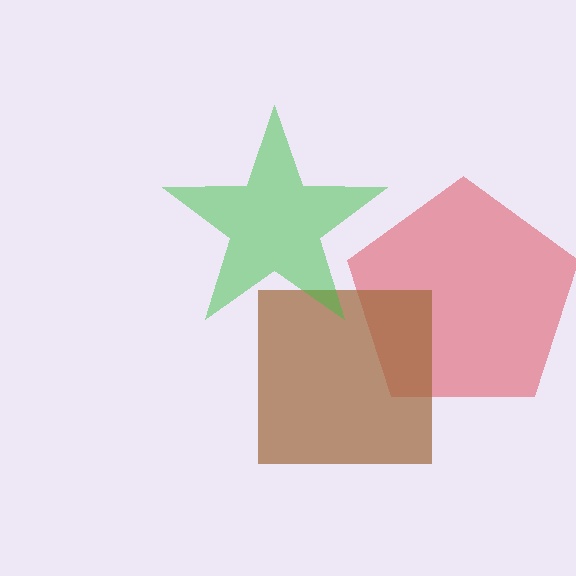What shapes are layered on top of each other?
The layered shapes are: a red pentagon, a brown square, a green star.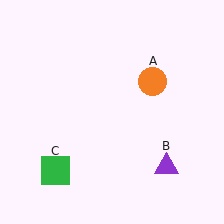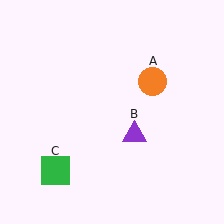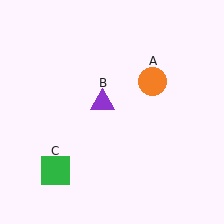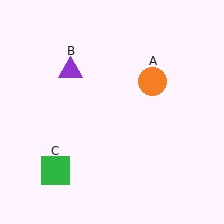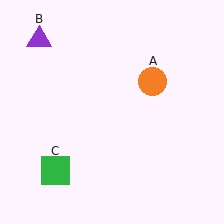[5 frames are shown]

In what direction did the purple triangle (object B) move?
The purple triangle (object B) moved up and to the left.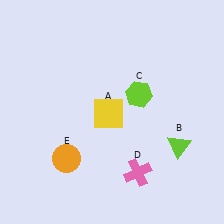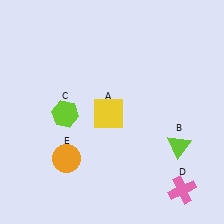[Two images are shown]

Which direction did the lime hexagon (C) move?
The lime hexagon (C) moved left.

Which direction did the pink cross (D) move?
The pink cross (D) moved right.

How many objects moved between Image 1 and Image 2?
2 objects moved between the two images.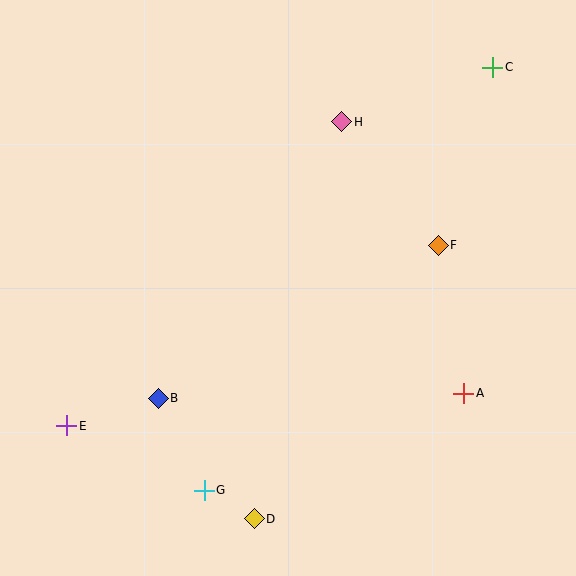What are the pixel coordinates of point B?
Point B is at (158, 398).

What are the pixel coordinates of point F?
Point F is at (438, 245).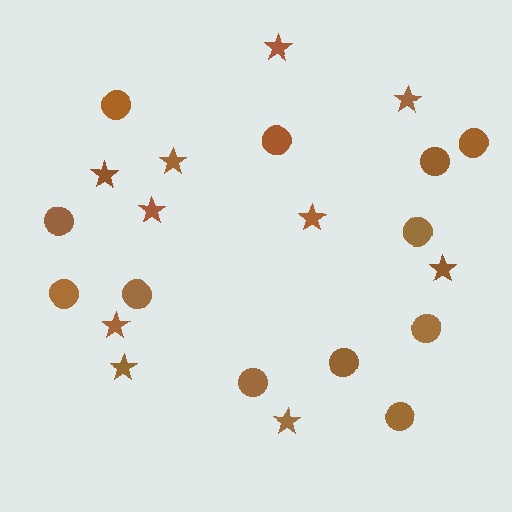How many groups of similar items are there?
There are 2 groups: one group of stars (10) and one group of circles (12).